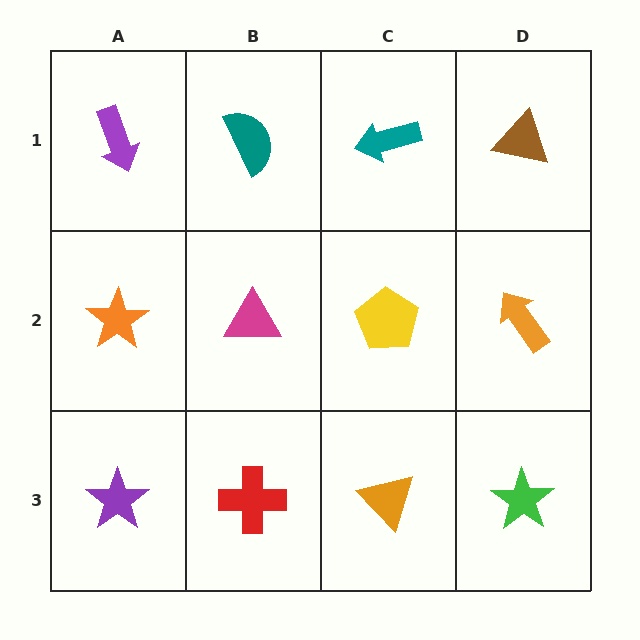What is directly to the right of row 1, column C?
A brown triangle.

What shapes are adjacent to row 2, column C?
A teal arrow (row 1, column C), an orange triangle (row 3, column C), a magenta triangle (row 2, column B), an orange arrow (row 2, column D).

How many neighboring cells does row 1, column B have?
3.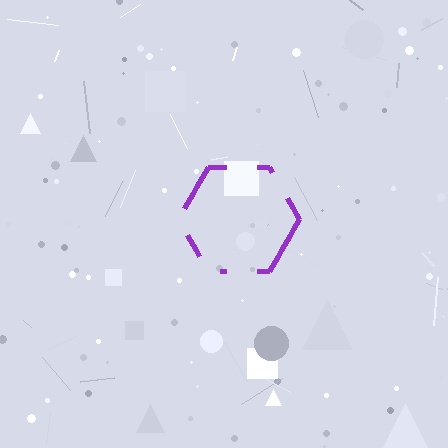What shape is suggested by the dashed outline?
The dashed outline suggests a hexagon.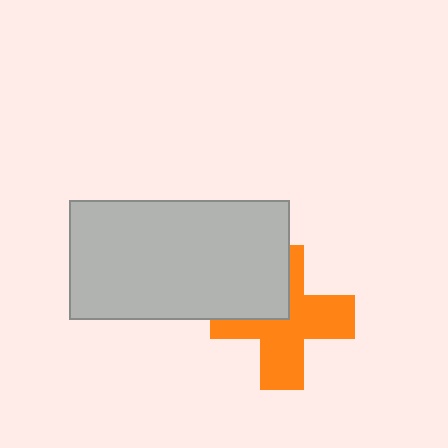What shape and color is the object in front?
The object in front is a light gray rectangle.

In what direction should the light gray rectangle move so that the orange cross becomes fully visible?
The light gray rectangle should move toward the upper-left. That is the shortest direction to clear the overlap and leave the orange cross fully visible.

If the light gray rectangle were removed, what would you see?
You would see the complete orange cross.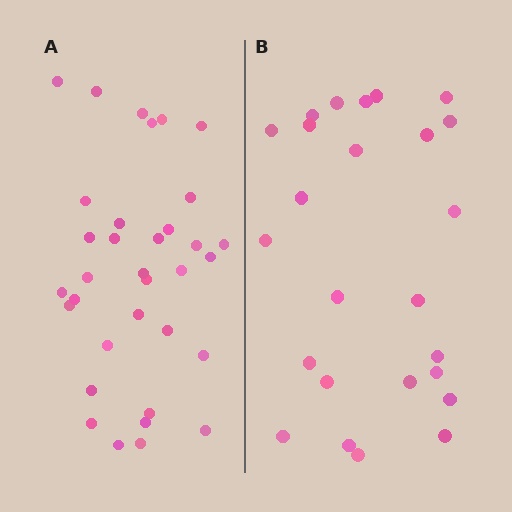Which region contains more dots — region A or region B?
Region A (the left region) has more dots.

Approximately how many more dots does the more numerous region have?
Region A has roughly 8 or so more dots than region B.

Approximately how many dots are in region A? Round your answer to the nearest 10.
About 30 dots. (The exact count is 34, which rounds to 30.)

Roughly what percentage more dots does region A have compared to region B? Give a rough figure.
About 35% more.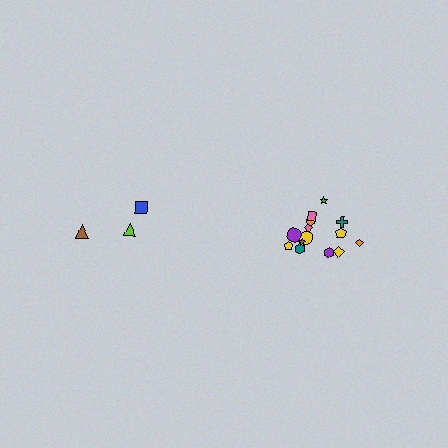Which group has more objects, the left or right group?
The right group.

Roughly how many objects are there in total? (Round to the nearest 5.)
Roughly 20 objects in total.